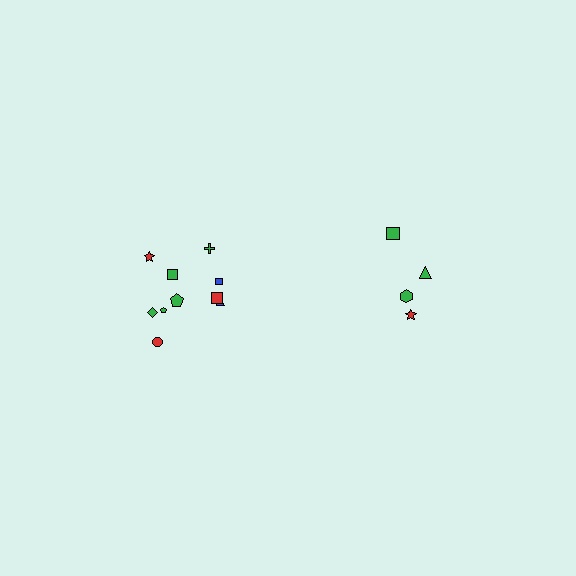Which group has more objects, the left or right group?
The left group.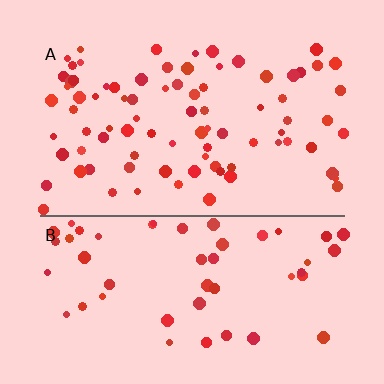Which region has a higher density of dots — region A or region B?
A (the top).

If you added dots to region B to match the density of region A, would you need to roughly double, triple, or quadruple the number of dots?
Approximately double.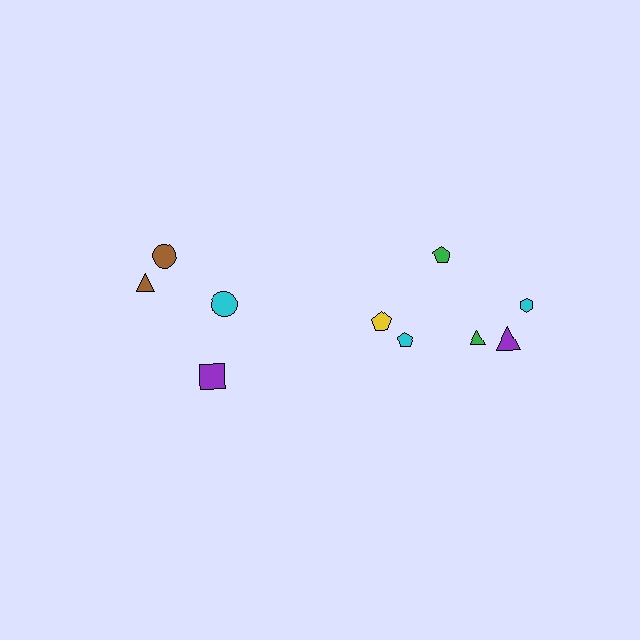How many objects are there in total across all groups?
There are 10 objects.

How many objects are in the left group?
There are 4 objects.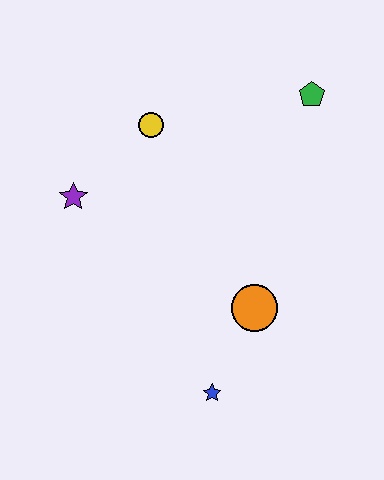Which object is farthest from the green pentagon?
The blue star is farthest from the green pentagon.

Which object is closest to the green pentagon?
The yellow circle is closest to the green pentagon.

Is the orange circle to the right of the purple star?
Yes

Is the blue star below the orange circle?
Yes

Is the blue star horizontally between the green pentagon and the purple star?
Yes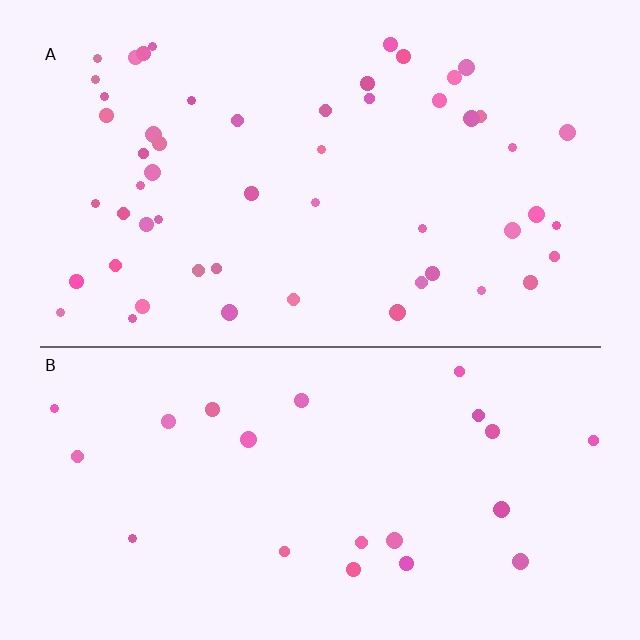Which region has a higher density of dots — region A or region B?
A (the top).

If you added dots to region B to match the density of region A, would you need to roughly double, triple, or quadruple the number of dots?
Approximately double.